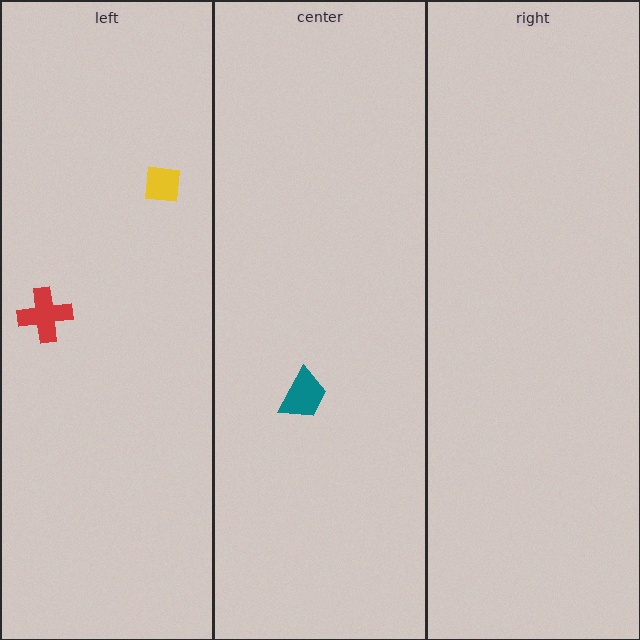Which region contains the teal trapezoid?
The center region.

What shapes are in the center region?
The teal trapezoid.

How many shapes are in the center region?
1.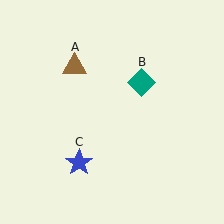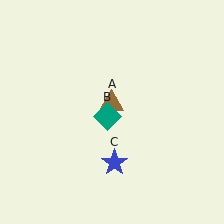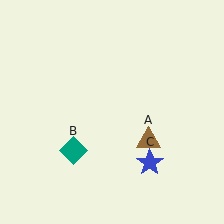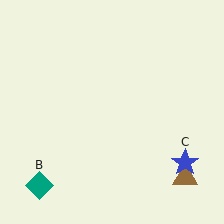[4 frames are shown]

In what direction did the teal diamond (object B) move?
The teal diamond (object B) moved down and to the left.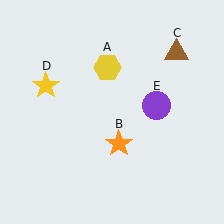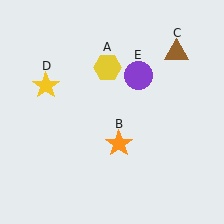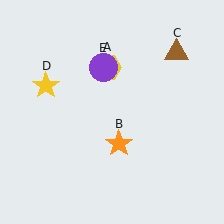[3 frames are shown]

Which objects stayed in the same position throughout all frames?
Yellow hexagon (object A) and orange star (object B) and brown triangle (object C) and yellow star (object D) remained stationary.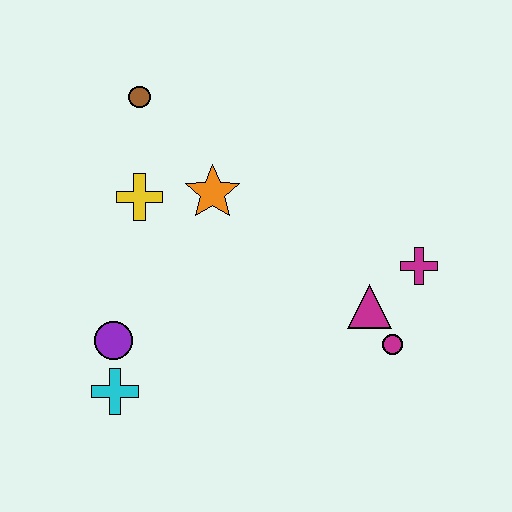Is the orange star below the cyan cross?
No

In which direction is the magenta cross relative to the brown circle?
The magenta cross is to the right of the brown circle.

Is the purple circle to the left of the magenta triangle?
Yes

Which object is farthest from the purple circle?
The magenta cross is farthest from the purple circle.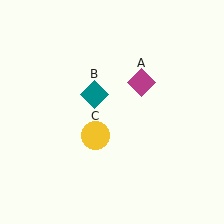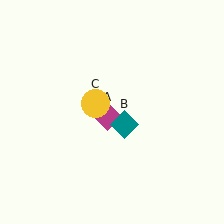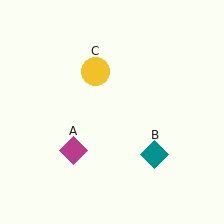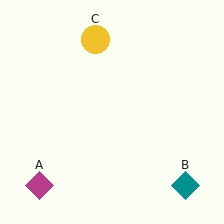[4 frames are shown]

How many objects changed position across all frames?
3 objects changed position: magenta diamond (object A), teal diamond (object B), yellow circle (object C).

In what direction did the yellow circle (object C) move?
The yellow circle (object C) moved up.